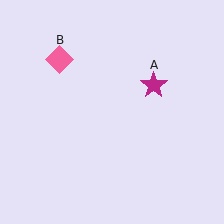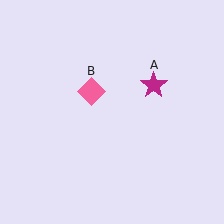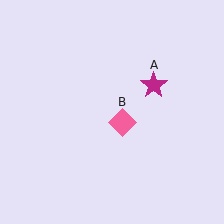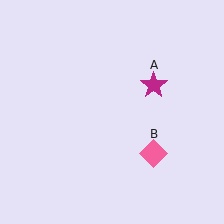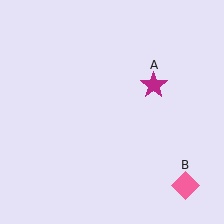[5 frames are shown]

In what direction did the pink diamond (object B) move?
The pink diamond (object B) moved down and to the right.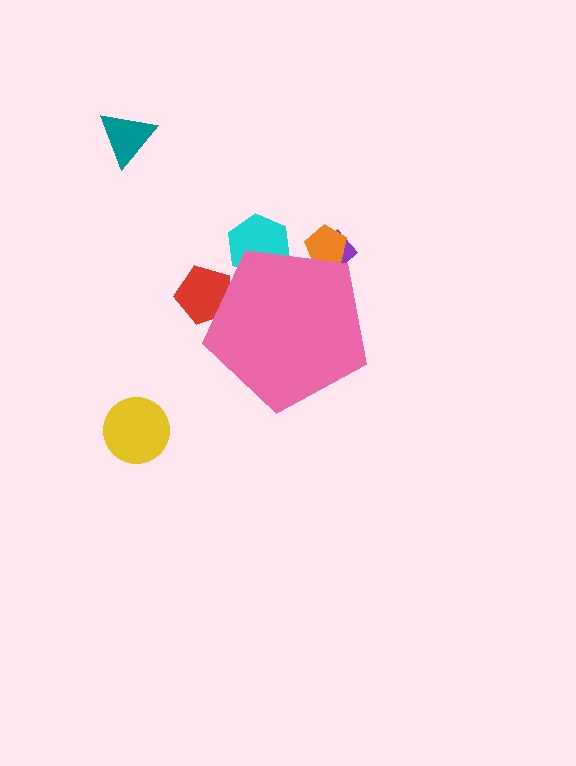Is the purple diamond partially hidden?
Yes, the purple diamond is partially hidden behind the pink pentagon.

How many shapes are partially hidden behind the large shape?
4 shapes are partially hidden.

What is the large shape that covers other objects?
A pink pentagon.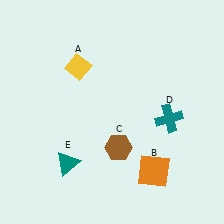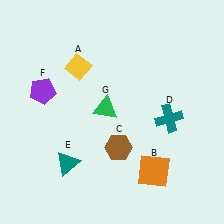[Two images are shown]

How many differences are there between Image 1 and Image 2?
There are 2 differences between the two images.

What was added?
A purple pentagon (F), a green triangle (G) were added in Image 2.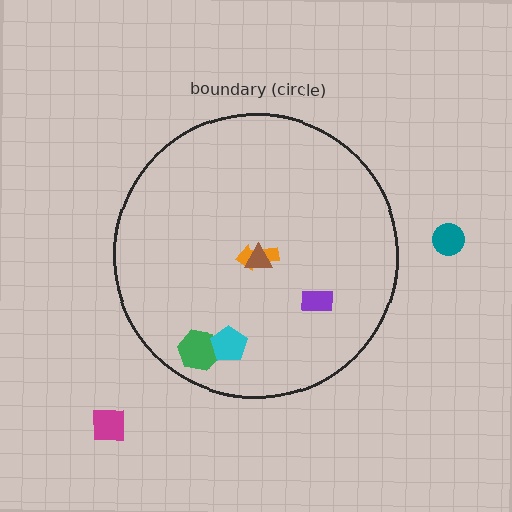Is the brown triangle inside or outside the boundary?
Inside.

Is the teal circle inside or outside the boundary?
Outside.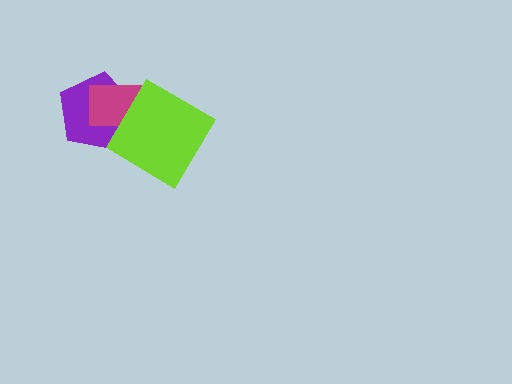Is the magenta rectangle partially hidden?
Yes, it is partially covered by another shape.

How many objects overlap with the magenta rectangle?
2 objects overlap with the magenta rectangle.